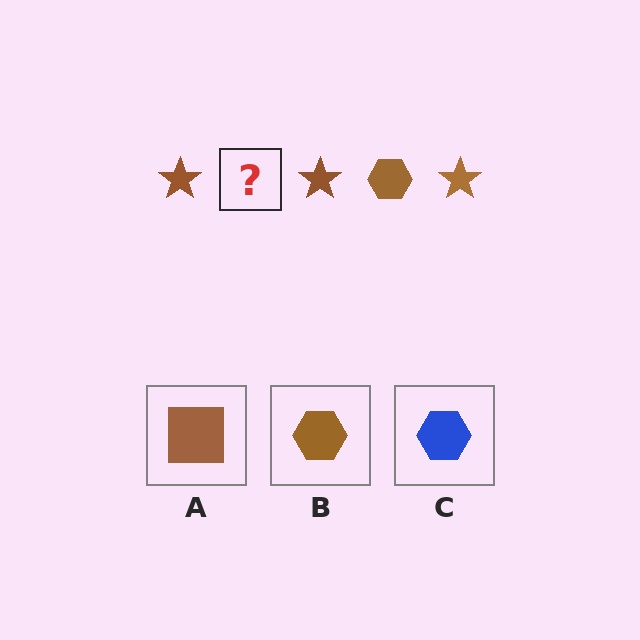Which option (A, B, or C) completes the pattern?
B.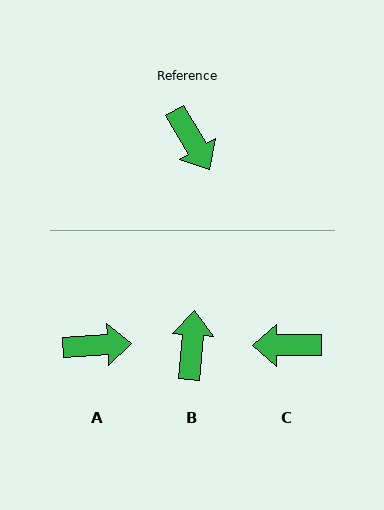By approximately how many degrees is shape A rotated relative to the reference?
Approximately 63 degrees counter-clockwise.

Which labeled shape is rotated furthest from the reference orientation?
B, about 145 degrees away.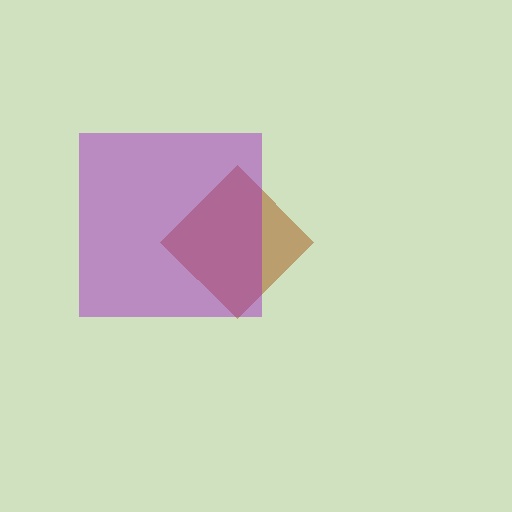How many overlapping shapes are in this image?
There are 2 overlapping shapes in the image.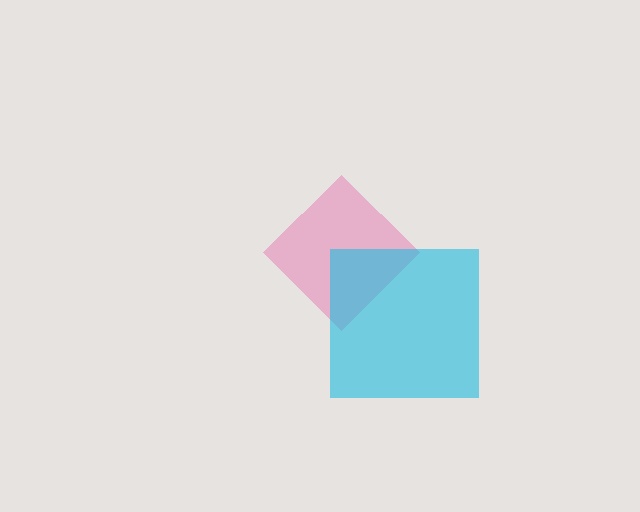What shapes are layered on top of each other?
The layered shapes are: a pink diamond, a cyan square.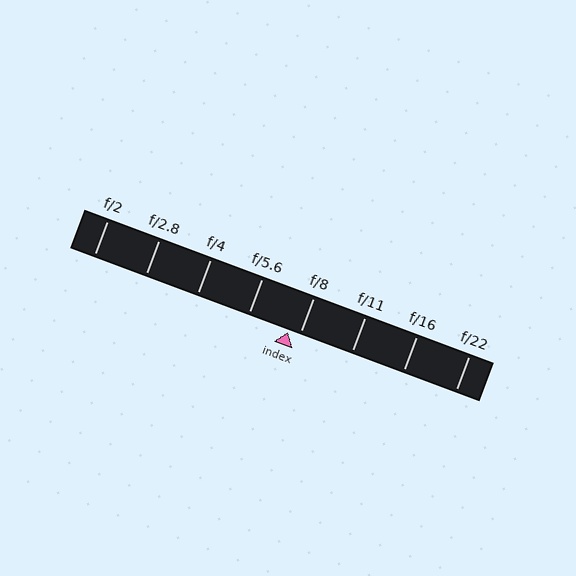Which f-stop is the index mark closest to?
The index mark is closest to f/8.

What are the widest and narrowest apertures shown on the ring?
The widest aperture shown is f/2 and the narrowest is f/22.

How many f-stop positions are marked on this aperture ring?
There are 8 f-stop positions marked.